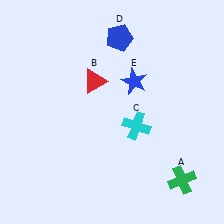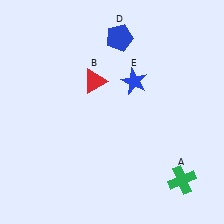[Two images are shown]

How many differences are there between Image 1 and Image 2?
There is 1 difference between the two images.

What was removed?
The cyan cross (C) was removed in Image 2.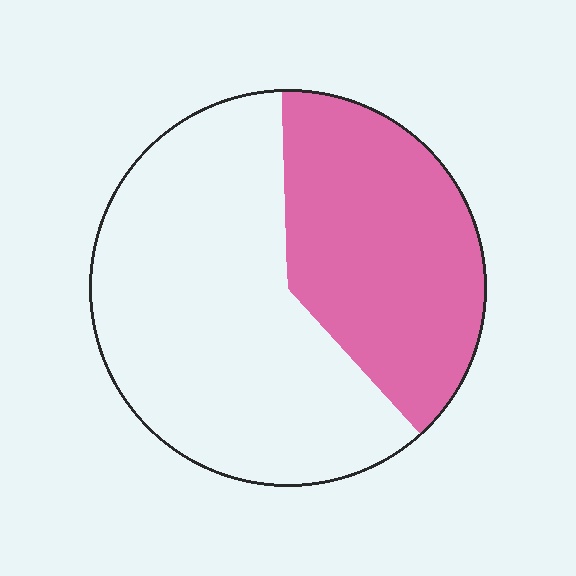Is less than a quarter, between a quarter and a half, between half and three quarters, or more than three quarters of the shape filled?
Between a quarter and a half.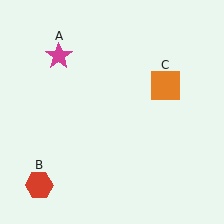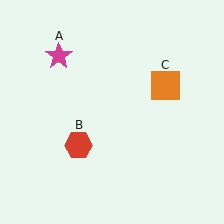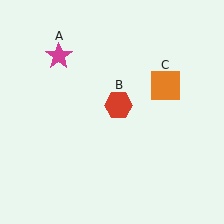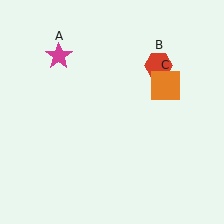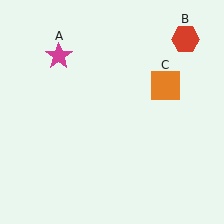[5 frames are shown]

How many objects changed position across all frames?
1 object changed position: red hexagon (object B).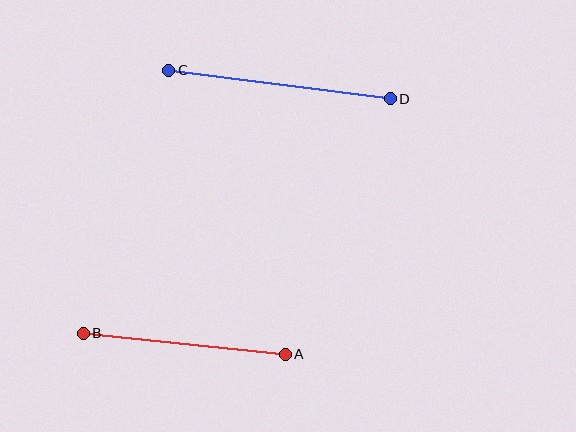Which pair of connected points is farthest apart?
Points C and D are farthest apart.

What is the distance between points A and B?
The distance is approximately 203 pixels.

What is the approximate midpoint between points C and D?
The midpoint is at approximately (279, 84) pixels.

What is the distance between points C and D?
The distance is approximately 223 pixels.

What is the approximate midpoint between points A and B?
The midpoint is at approximately (184, 344) pixels.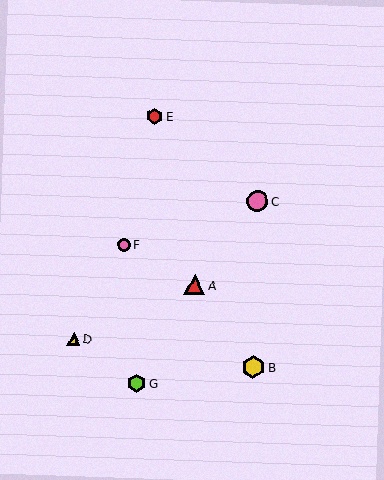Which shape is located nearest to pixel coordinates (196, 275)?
The red triangle (labeled A) at (195, 285) is nearest to that location.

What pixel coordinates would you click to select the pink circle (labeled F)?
Click at (124, 245) to select the pink circle F.